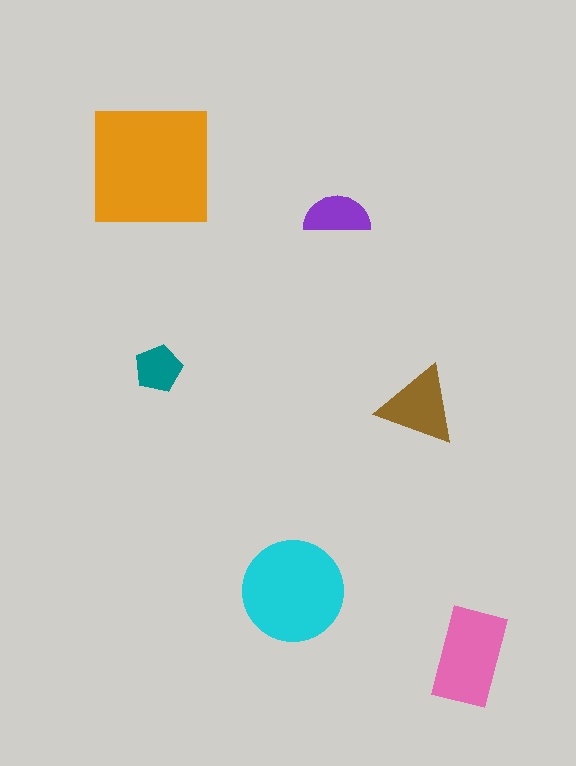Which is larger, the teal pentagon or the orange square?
The orange square.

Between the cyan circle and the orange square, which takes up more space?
The orange square.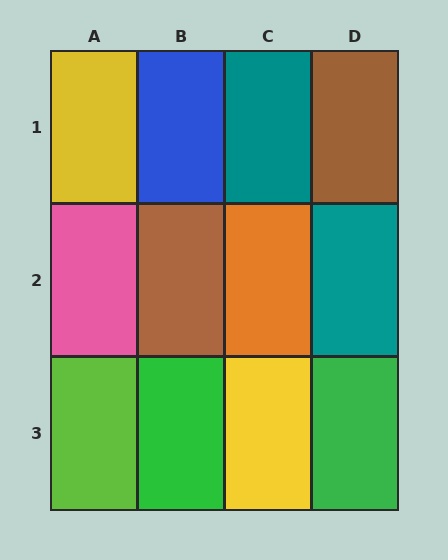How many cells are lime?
1 cell is lime.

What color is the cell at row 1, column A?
Yellow.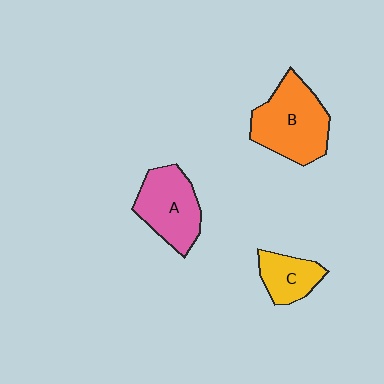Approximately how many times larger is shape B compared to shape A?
Approximately 1.2 times.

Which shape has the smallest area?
Shape C (yellow).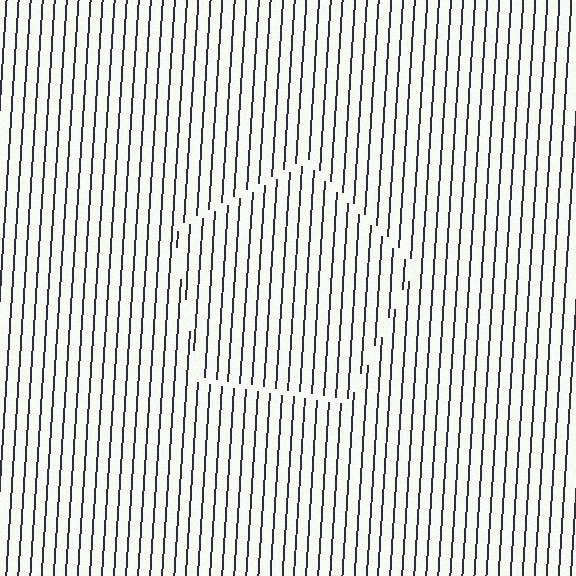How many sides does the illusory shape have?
5 sides — the line-ends trace a pentagon.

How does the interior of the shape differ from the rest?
The interior of the shape contains the same grating, shifted by half a period — the contour is defined by the phase discontinuity where line-ends from the inner and outer gratings abut.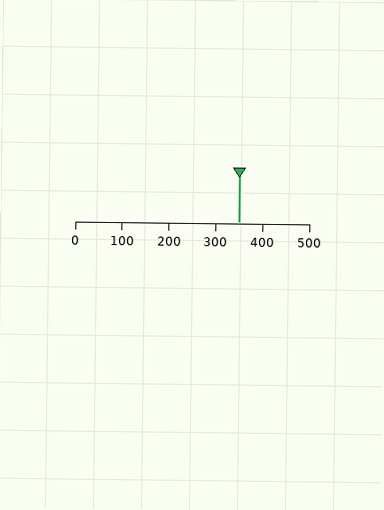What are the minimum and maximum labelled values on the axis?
The axis runs from 0 to 500.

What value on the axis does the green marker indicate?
The marker indicates approximately 350.